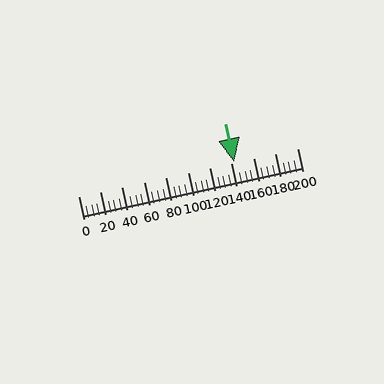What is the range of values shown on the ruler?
The ruler shows values from 0 to 200.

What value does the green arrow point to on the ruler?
The green arrow points to approximately 143.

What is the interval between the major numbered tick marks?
The major tick marks are spaced 20 units apart.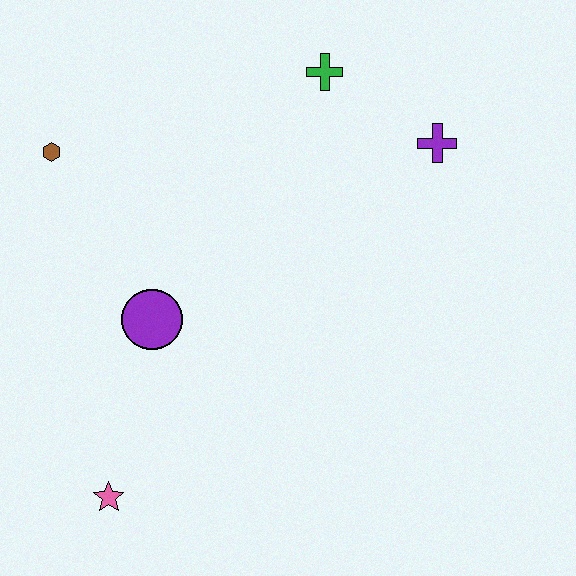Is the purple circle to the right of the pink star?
Yes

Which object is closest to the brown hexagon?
The purple circle is closest to the brown hexagon.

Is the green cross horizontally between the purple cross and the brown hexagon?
Yes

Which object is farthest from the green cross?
The pink star is farthest from the green cross.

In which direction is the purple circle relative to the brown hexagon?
The purple circle is below the brown hexagon.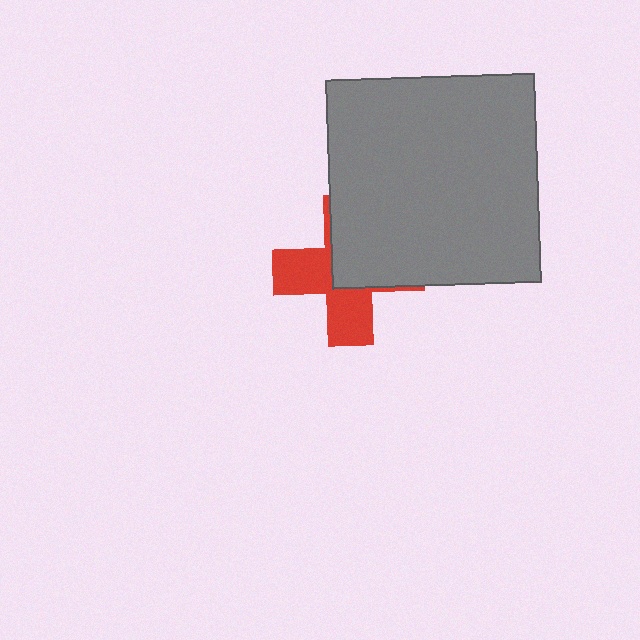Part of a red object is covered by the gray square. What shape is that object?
It is a cross.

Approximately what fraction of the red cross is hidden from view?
Roughly 50% of the red cross is hidden behind the gray square.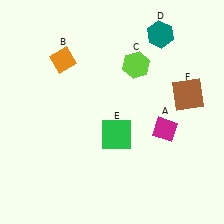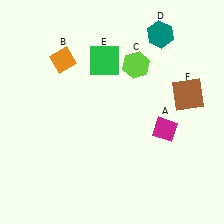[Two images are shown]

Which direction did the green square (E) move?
The green square (E) moved up.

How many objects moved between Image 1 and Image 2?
1 object moved between the two images.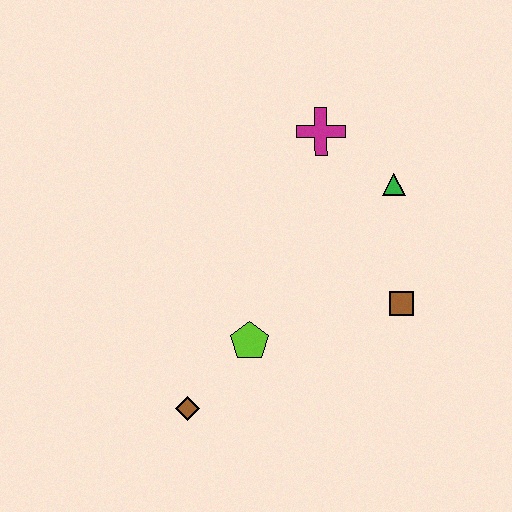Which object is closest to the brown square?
The green triangle is closest to the brown square.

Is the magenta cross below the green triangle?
No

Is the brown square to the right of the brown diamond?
Yes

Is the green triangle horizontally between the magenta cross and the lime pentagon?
No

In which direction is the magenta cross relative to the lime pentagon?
The magenta cross is above the lime pentagon.